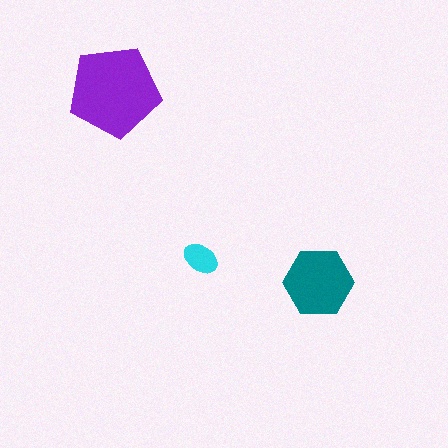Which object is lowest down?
The teal hexagon is bottommost.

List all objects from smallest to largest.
The cyan ellipse, the teal hexagon, the purple pentagon.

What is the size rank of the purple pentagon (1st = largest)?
1st.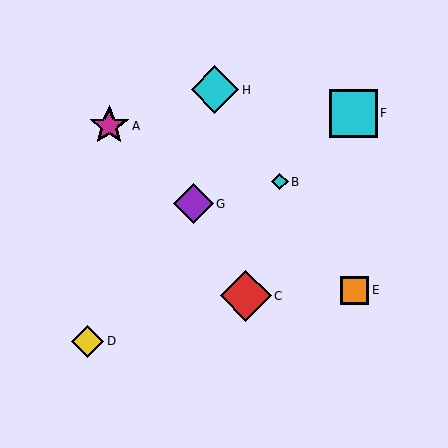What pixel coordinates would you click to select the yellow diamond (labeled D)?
Click at (88, 341) to select the yellow diamond D.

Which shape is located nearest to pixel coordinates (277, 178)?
The cyan diamond (labeled B) at (280, 182) is nearest to that location.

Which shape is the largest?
The red diamond (labeled C) is the largest.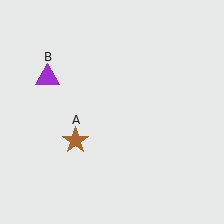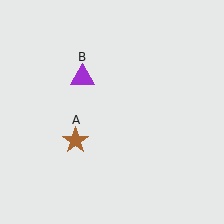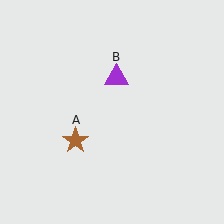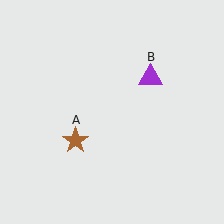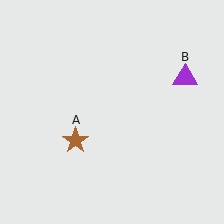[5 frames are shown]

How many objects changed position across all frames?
1 object changed position: purple triangle (object B).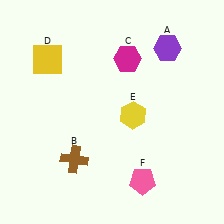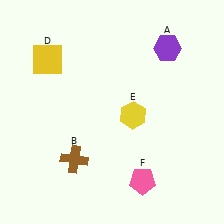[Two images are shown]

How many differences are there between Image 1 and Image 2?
There is 1 difference between the two images.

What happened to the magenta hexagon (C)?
The magenta hexagon (C) was removed in Image 2. It was in the top-right area of Image 1.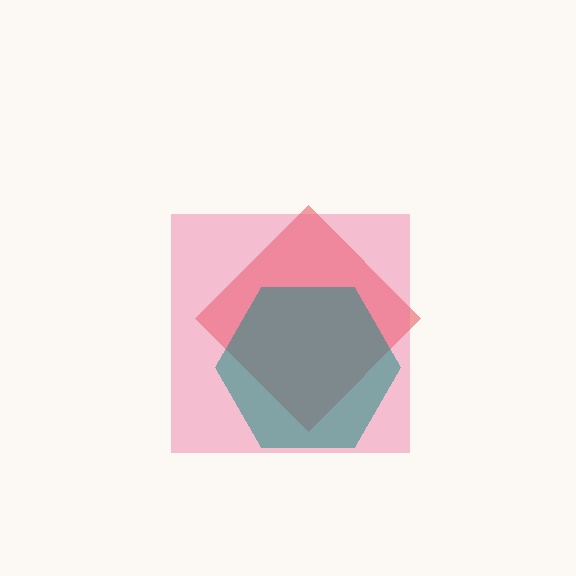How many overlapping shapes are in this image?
There are 3 overlapping shapes in the image.